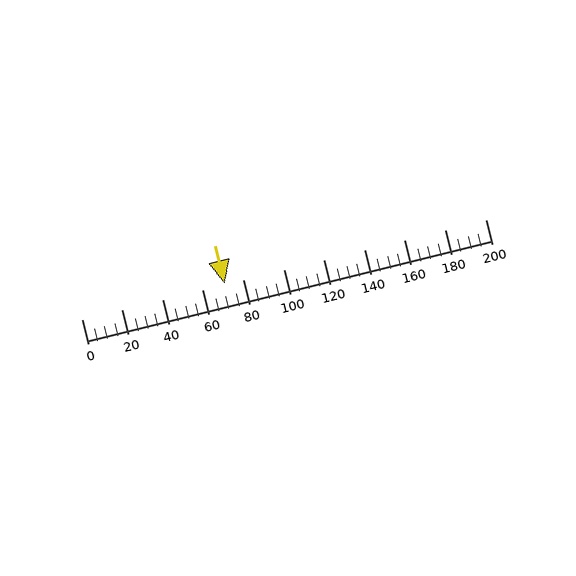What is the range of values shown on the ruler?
The ruler shows values from 0 to 200.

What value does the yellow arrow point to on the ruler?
The yellow arrow points to approximately 71.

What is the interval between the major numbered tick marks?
The major tick marks are spaced 20 units apart.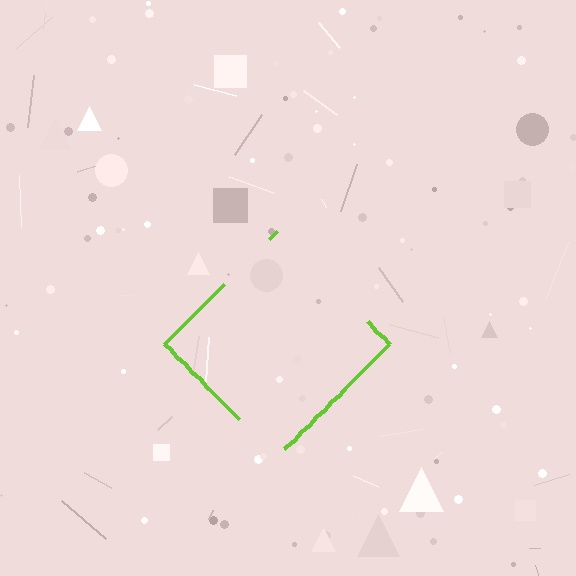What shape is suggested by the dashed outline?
The dashed outline suggests a diamond.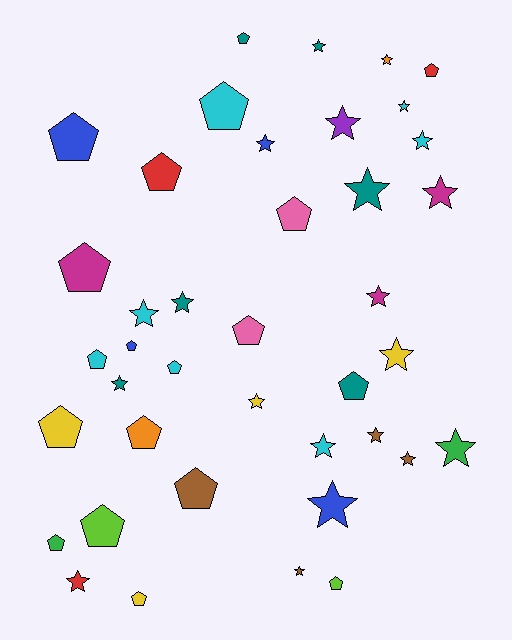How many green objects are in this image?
There are 2 green objects.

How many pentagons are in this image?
There are 19 pentagons.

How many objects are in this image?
There are 40 objects.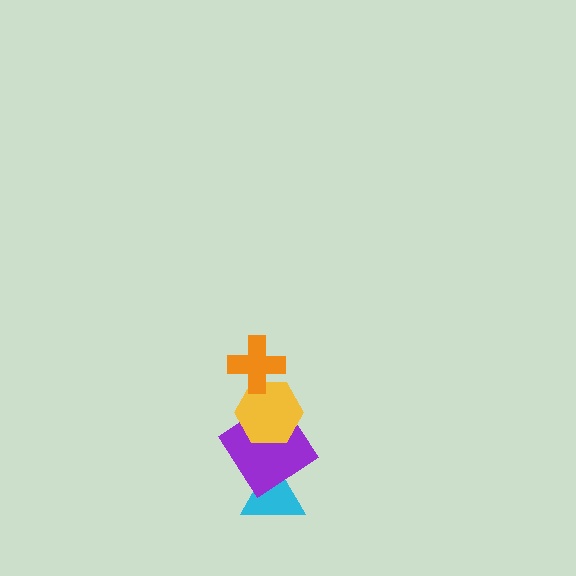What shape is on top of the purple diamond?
The yellow hexagon is on top of the purple diamond.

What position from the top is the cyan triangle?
The cyan triangle is 4th from the top.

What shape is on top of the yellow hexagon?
The orange cross is on top of the yellow hexagon.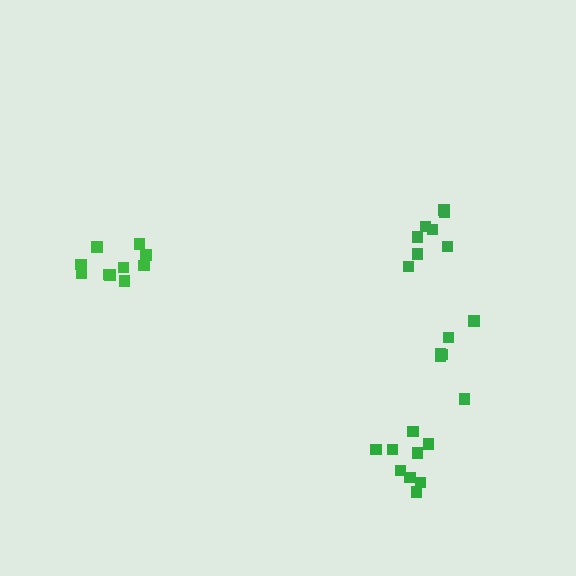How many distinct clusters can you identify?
There are 4 distinct clusters.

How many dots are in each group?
Group 1: 8 dots, Group 2: 9 dots, Group 3: 10 dots, Group 4: 6 dots (33 total).